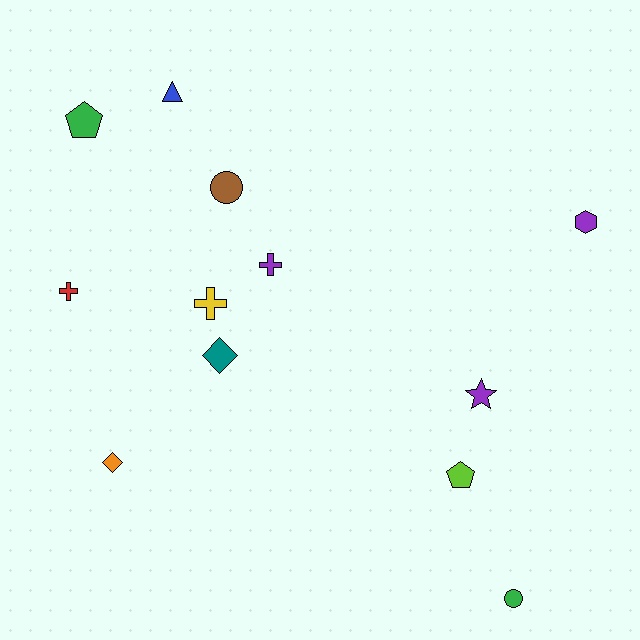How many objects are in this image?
There are 12 objects.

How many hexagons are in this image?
There is 1 hexagon.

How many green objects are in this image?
There are 2 green objects.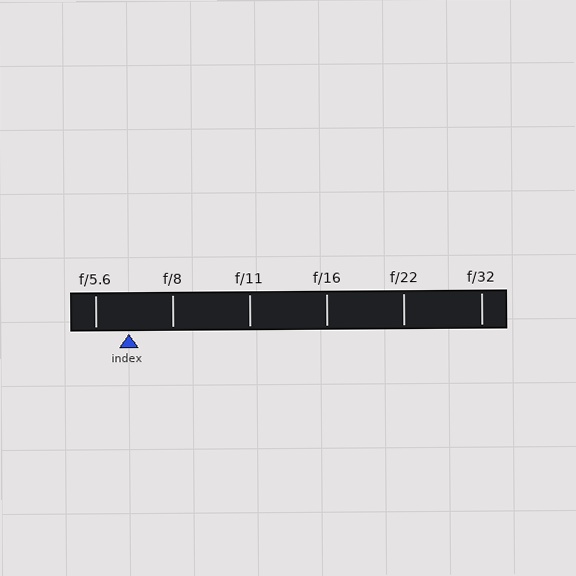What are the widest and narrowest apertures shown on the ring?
The widest aperture shown is f/5.6 and the narrowest is f/32.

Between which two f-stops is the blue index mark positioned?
The index mark is between f/5.6 and f/8.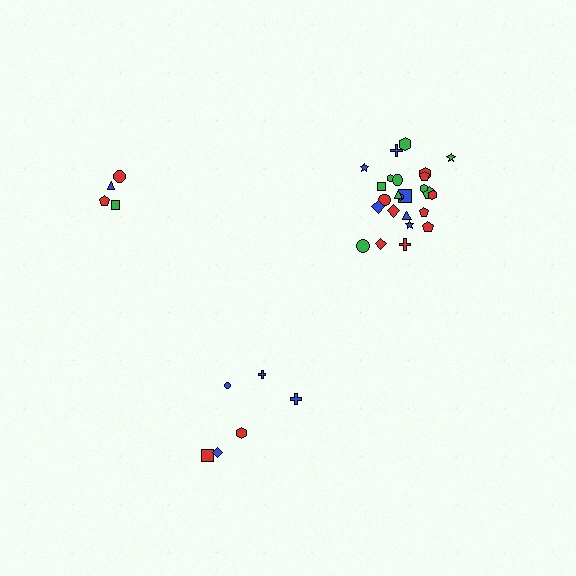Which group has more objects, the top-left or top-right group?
The top-right group.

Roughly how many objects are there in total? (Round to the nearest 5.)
Roughly 35 objects in total.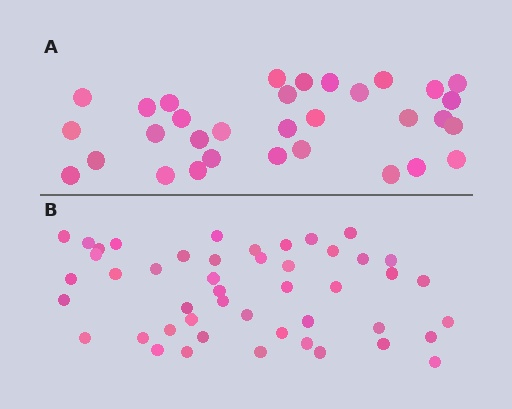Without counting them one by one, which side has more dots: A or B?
Region B (the bottom region) has more dots.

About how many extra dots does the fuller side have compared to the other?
Region B has approximately 15 more dots than region A.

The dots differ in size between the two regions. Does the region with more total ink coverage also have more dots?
No. Region A has more total ink coverage because its dots are larger, but region B actually contains more individual dots. Total area can be misleading — the number of items is what matters here.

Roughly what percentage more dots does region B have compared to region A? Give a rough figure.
About 45% more.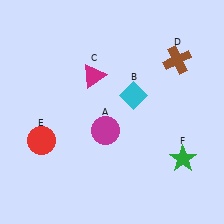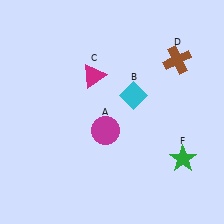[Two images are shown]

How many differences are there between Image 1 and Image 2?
There is 1 difference between the two images.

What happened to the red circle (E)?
The red circle (E) was removed in Image 2. It was in the bottom-left area of Image 1.